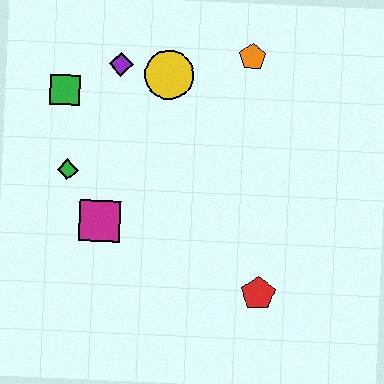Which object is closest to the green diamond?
The magenta square is closest to the green diamond.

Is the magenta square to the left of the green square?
No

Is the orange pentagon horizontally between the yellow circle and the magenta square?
No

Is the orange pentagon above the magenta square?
Yes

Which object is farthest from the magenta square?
The orange pentagon is farthest from the magenta square.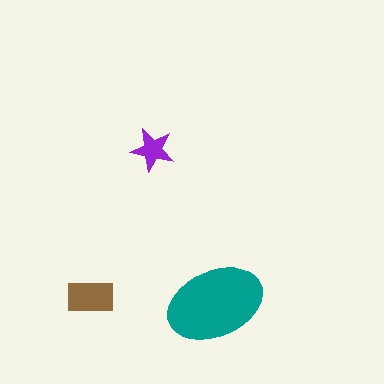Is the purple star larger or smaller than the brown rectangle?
Smaller.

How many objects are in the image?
There are 3 objects in the image.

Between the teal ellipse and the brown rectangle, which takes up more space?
The teal ellipse.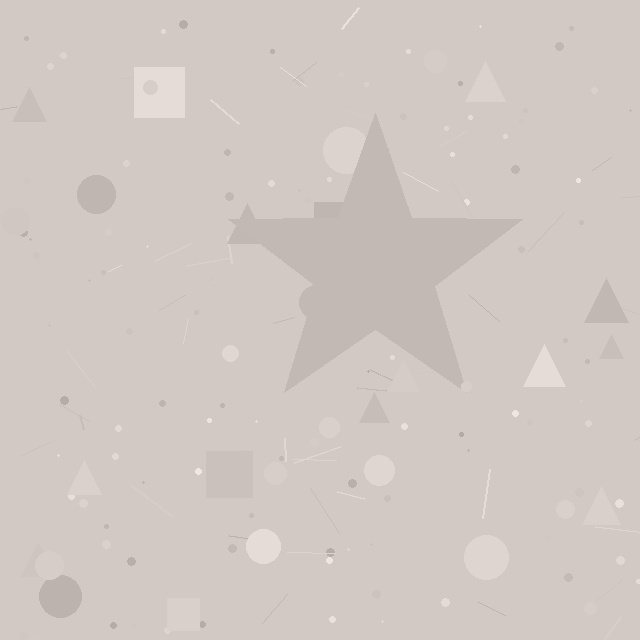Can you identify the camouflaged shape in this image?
The camouflaged shape is a star.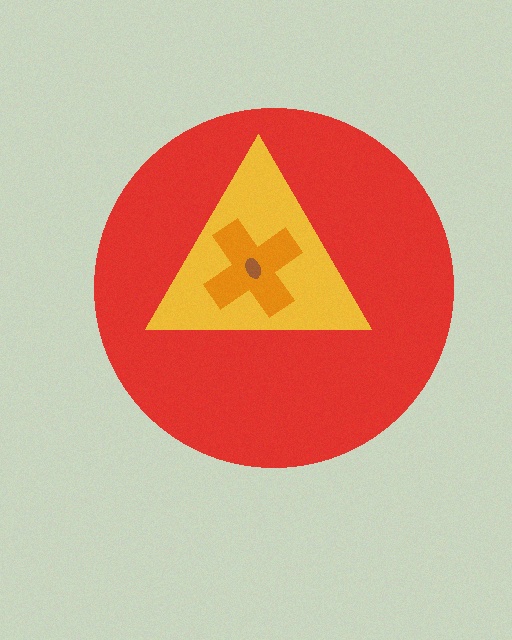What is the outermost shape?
The red circle.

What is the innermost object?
The brown ellipse.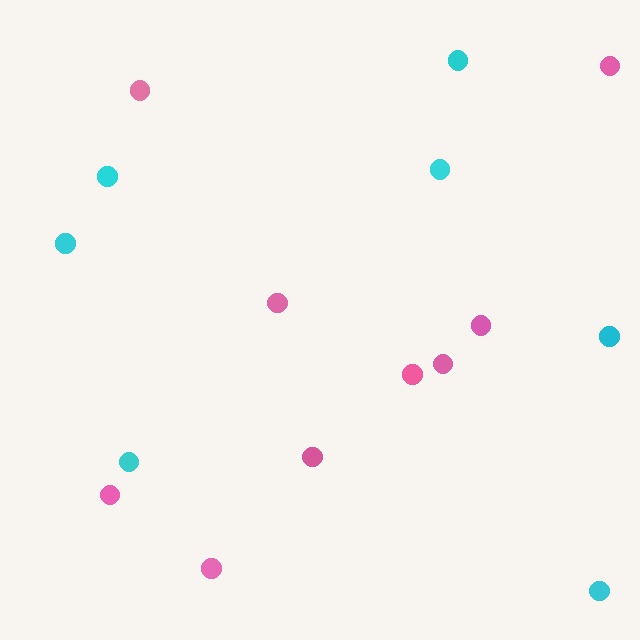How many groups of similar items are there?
There are 2 groups: one group of pink circles (9) and one group of cyan circles (7).